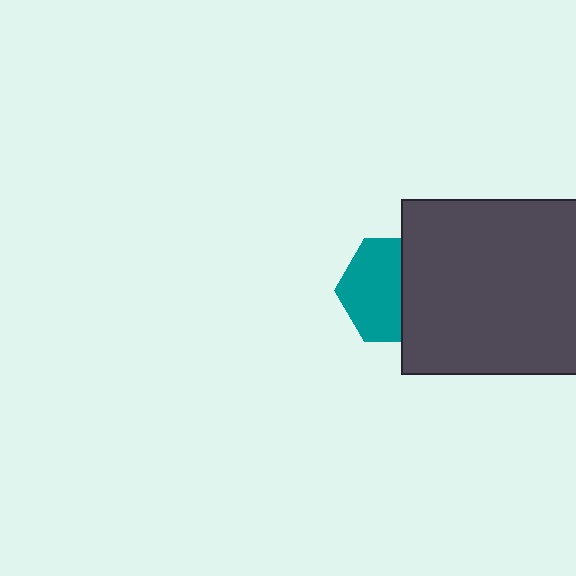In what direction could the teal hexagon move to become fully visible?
The teal hexagon could move left. That would shift it out from behind the dark gray rectangle entirely.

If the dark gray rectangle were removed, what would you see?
You would see the complete teal hexagon.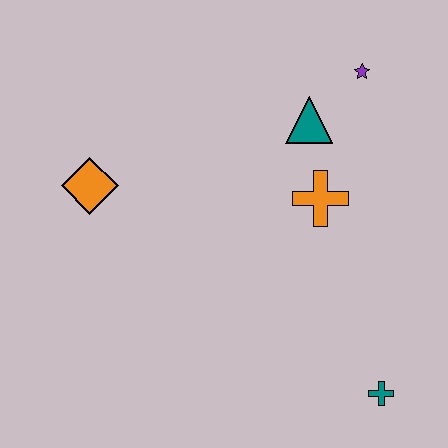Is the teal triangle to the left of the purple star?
Yes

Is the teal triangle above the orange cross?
Yes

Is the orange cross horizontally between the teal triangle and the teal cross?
Yes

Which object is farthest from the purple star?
The teal cross is farthest from the purple star.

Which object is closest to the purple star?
The teal triangle is closest to the purple star.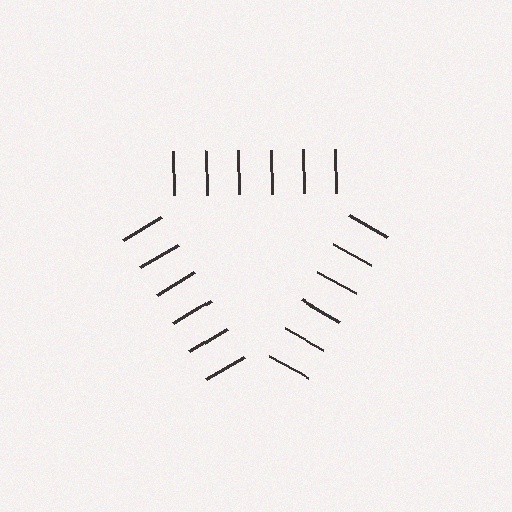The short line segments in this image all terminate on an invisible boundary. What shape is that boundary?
An illusory triangle — the line segments terminate on its edges but no continuous stroke is drawn.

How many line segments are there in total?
18 — 6 along each of the 3 edges.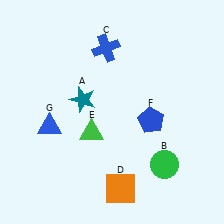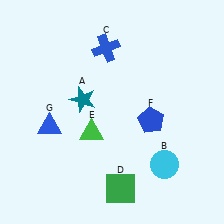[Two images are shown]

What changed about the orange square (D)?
In Image 1, D is orange. In Image 2, it changed to green.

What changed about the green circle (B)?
In Image 1, B is green. In Image 2, it changed to cyan.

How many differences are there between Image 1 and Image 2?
There are 2 differences between the two images.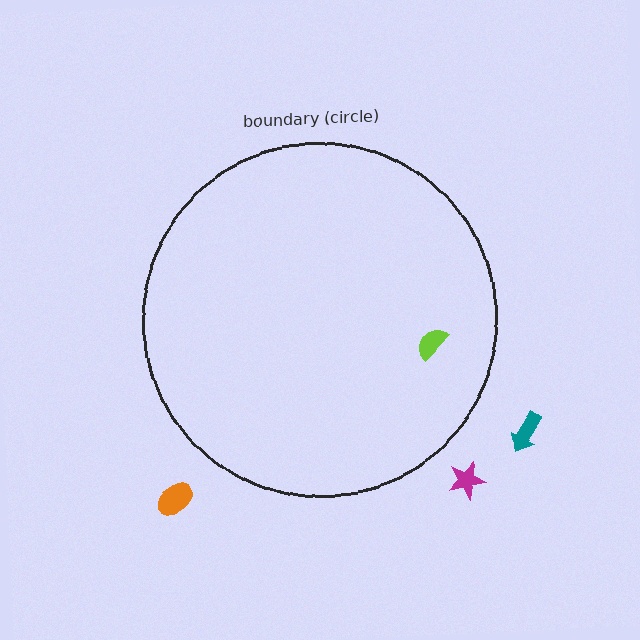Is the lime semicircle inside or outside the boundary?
Inside.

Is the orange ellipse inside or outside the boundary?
Outside.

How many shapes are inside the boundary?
1 inside, 3 outside.